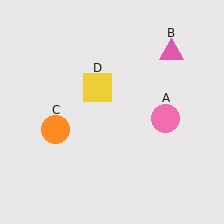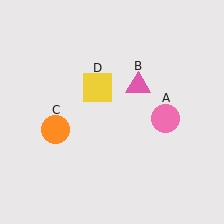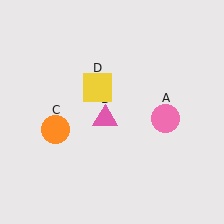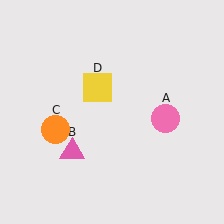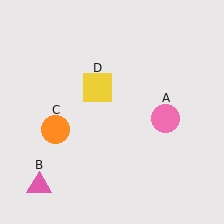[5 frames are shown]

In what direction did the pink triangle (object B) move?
The pink triangle (object B) moved down and to the left.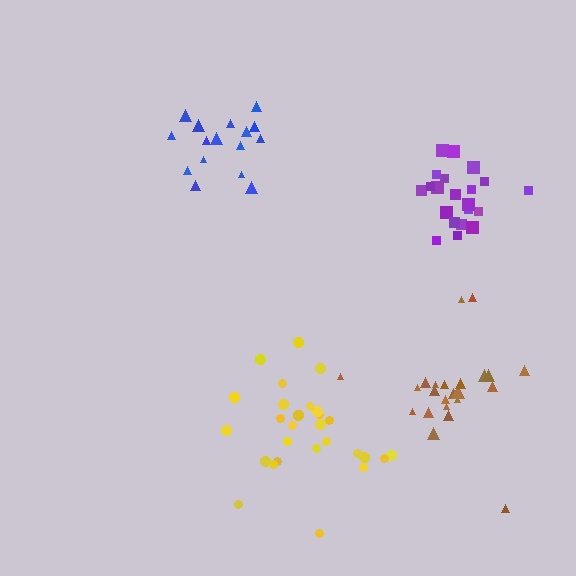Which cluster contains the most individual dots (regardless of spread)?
Yellow (28).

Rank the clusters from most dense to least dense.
blue, purple, brown, yellow.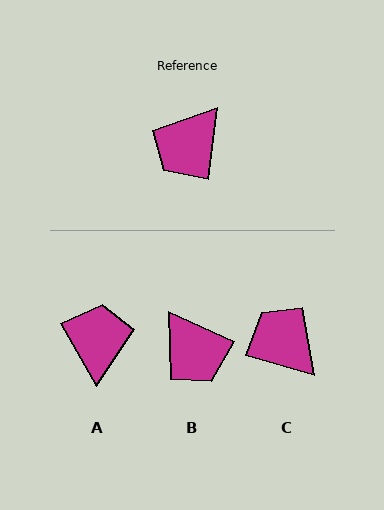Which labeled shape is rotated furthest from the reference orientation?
A, about 144 degrees away.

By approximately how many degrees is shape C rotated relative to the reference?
Approximately 100 degrees clockwise.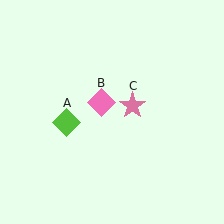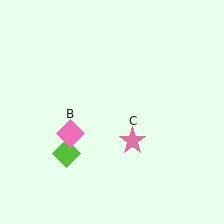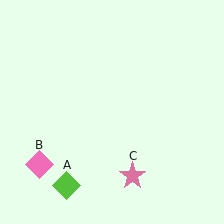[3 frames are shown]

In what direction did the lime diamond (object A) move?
The lime diamond (object A) moved down.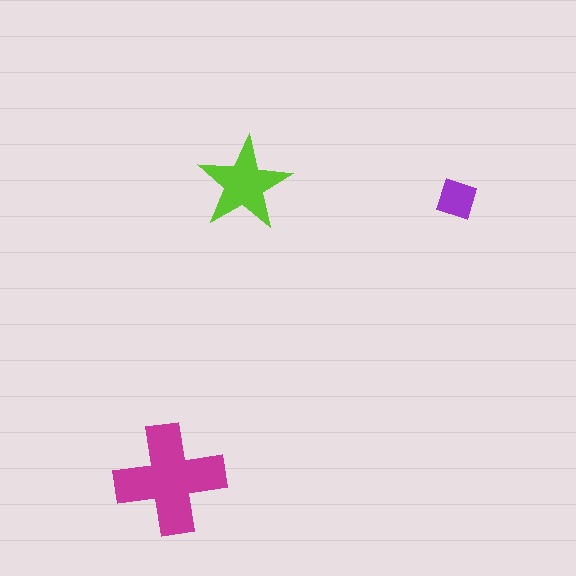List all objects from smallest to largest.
The purple diamond, the lime star, the magenta cross.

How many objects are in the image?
There are 3 objects in the image.